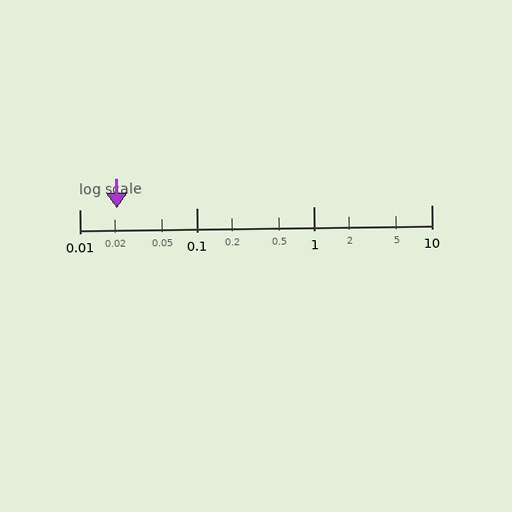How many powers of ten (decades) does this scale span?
The scale spans 3 decades, from 0.01 to 10.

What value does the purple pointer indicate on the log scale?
The pointer indicates approximately 0.021.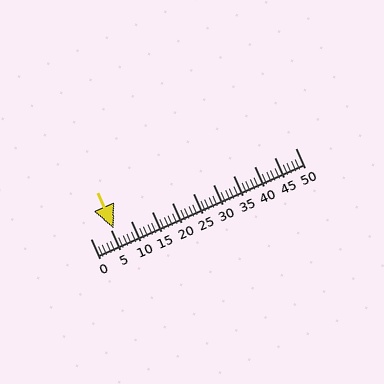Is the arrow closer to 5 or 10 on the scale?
The arrow is closer to 5.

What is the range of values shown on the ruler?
The ruler shows values from 0 to 50.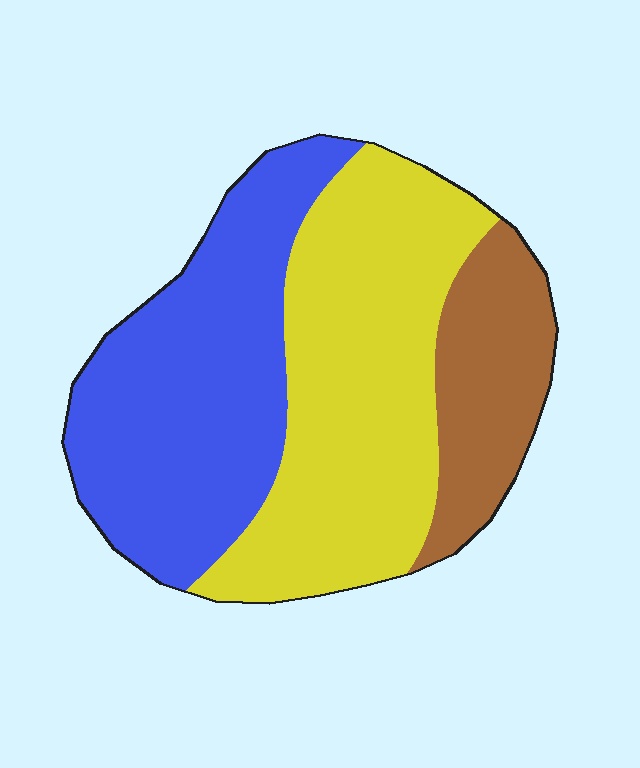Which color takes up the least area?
Brown, at roughly 15%.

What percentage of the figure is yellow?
Yellow takes up between a quarter and a half of the figure.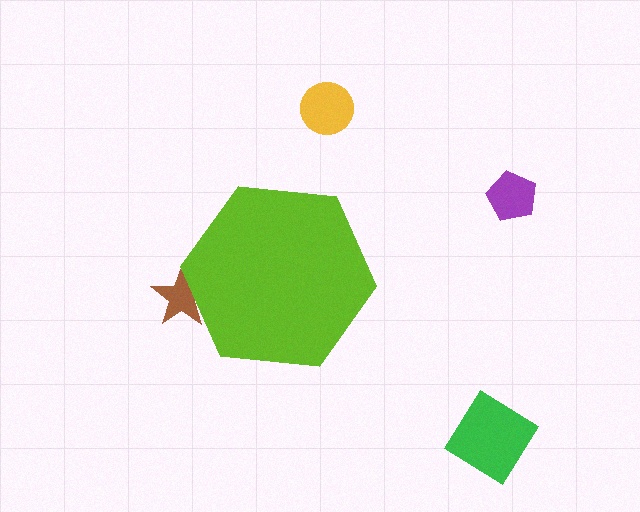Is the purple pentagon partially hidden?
No, the purple pentagon is fully visible.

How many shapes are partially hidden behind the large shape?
1 shape is partially hidden.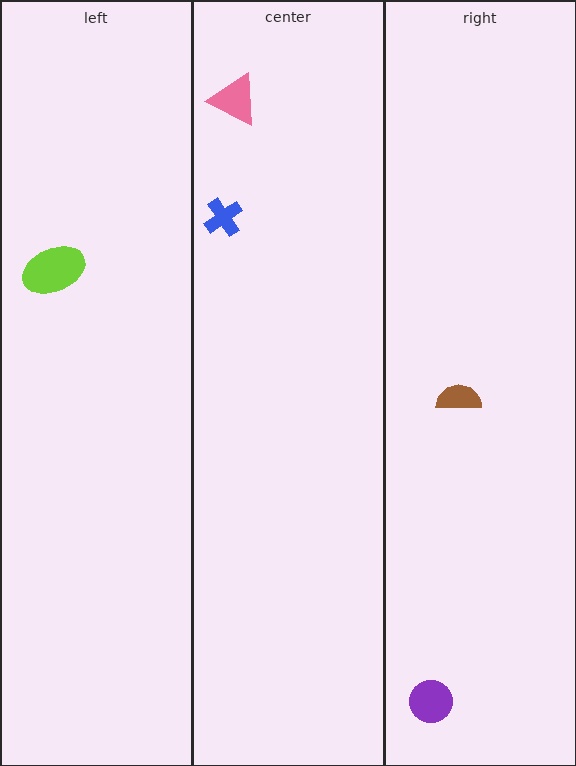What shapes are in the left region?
The lime ellipse.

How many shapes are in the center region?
2.